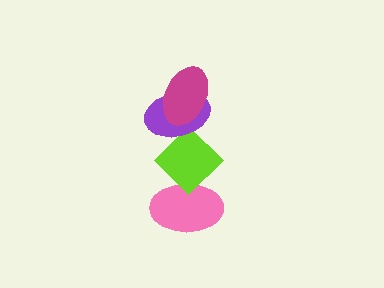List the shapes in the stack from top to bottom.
From top to bottom: the magenta ellipse, the purple ellipse, the lime diamond, the pink ellipse.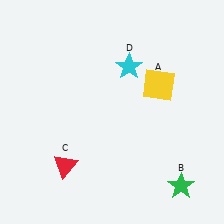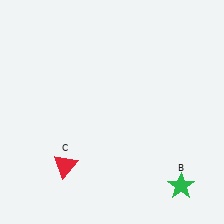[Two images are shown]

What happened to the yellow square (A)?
The yellow square (A) was removed in Image 2. It was in the top-right area of Image 1.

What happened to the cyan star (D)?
The cyan star (D) was removed in Image 2. It was in the top-right area of Image 1.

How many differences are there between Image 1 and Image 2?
There are 2 differences between the two images.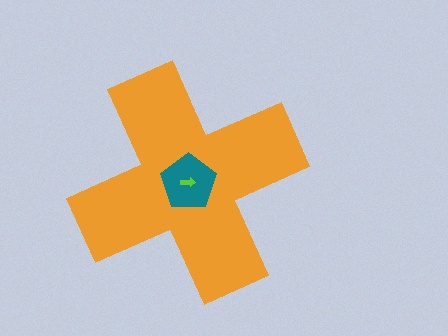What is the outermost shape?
The orange cross.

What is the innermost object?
The lime arrow.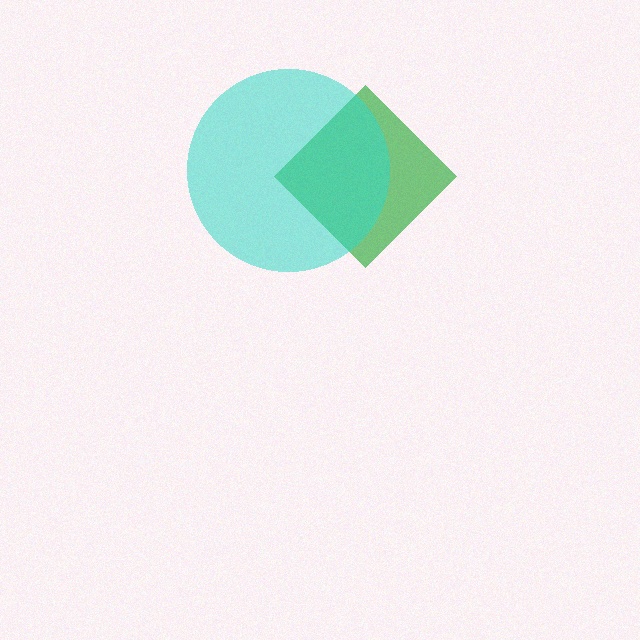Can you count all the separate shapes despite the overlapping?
Yes, there are 2 separate shapes.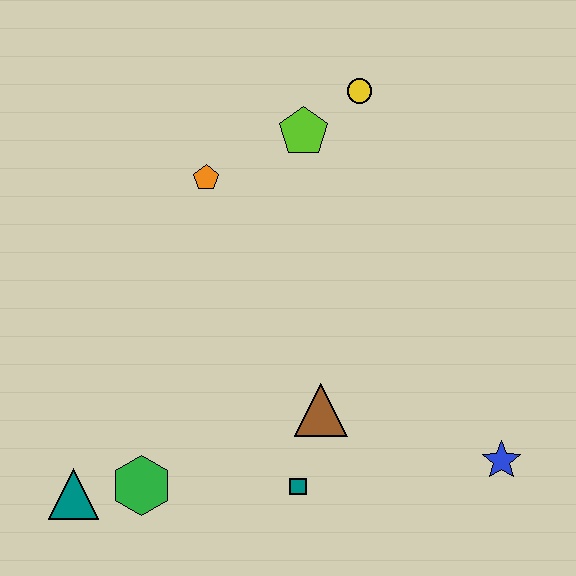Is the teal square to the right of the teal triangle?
Yes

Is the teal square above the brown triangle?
No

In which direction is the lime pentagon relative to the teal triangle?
The lime pentagon is above the teal triangle.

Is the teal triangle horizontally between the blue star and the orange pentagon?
No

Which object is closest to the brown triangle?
The teal square is closest to the brown triangle.